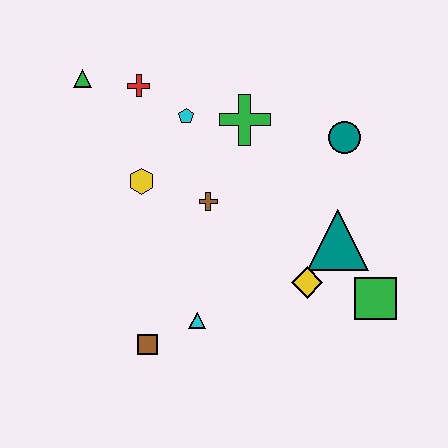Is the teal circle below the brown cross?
No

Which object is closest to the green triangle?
The red cross is closest to the green triangle.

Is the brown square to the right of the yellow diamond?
No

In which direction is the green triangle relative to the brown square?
The green triangle is above the brown square.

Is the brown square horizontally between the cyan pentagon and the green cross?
No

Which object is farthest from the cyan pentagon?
The green square is farthest from the cyan pentagon.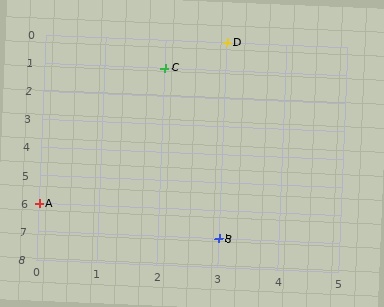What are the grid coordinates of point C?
Point C is at grid coordinates (2, 1).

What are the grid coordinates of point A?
Point A is at grid coordinates (0, 6).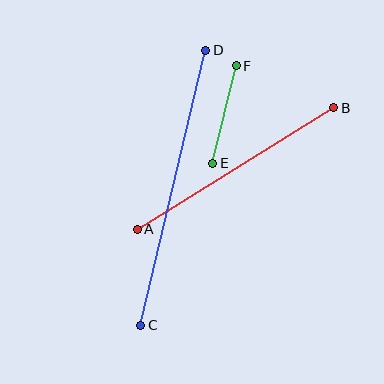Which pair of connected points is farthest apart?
Points C and D are farthest apart.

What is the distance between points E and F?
The distance is approximately 101 pixels.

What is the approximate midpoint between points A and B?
The midpoint is at approximately (235, 169) pixels.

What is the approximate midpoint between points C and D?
The midpoint is at approximately (173, 188) pixels.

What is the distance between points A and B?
The distance is approximately 231 pixels.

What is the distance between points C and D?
The distance is approximately 283 pixels.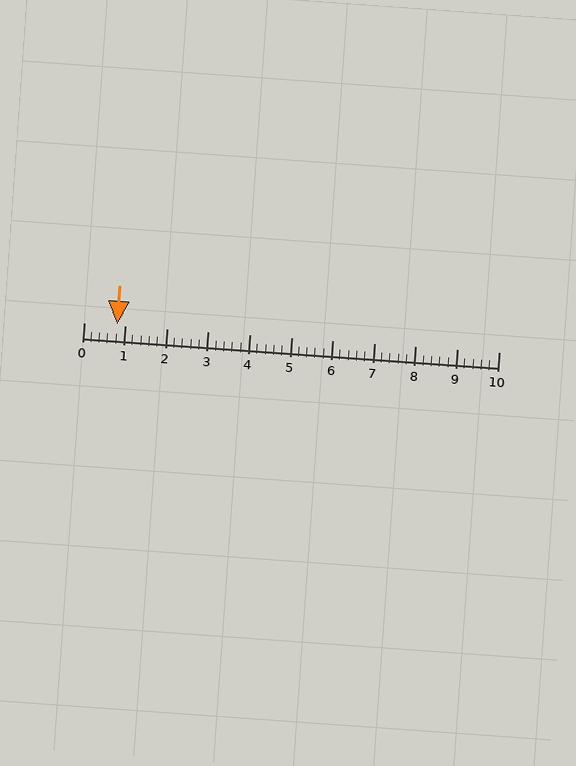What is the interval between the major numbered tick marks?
The major tick marks are spaced 1 units apart.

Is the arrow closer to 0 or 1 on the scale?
The arrow is closer to 1.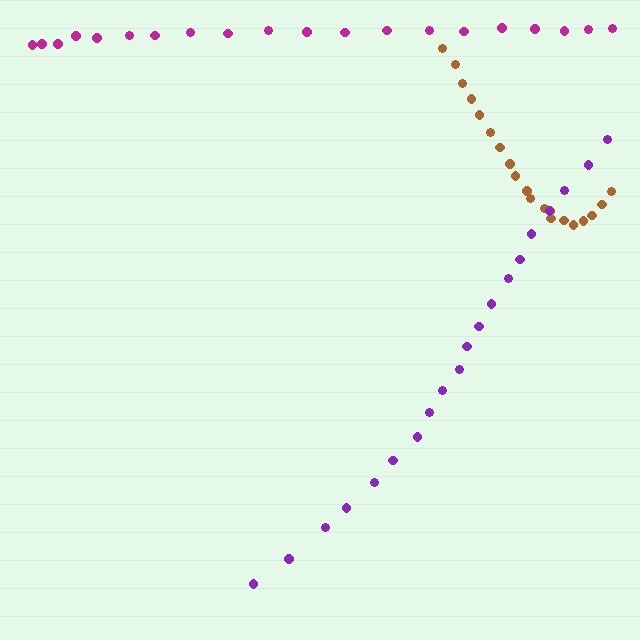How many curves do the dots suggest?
There are 3 distinct paths.